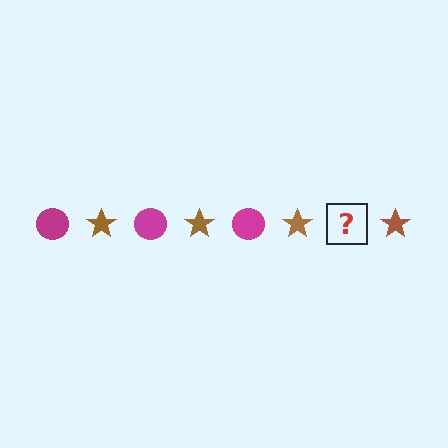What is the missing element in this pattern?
The missing element is a magenta circle.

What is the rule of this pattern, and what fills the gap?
The rule is that the pattern alternates between magenta circle and brown star. The gap should be filled with a magenta circle.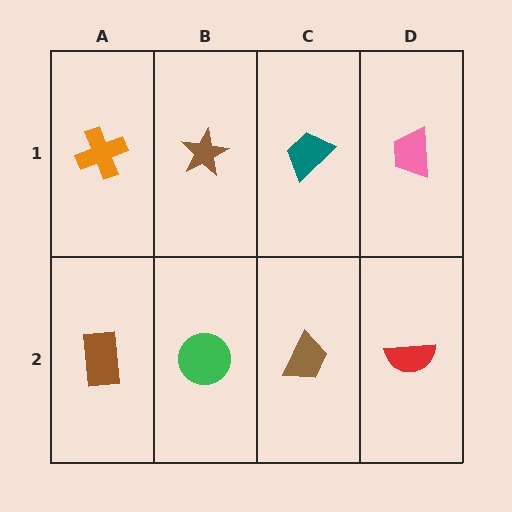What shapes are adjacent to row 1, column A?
A brown rectangle (row 2, column A), a brown star (row 1, column B).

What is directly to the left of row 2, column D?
A brown trapezoid.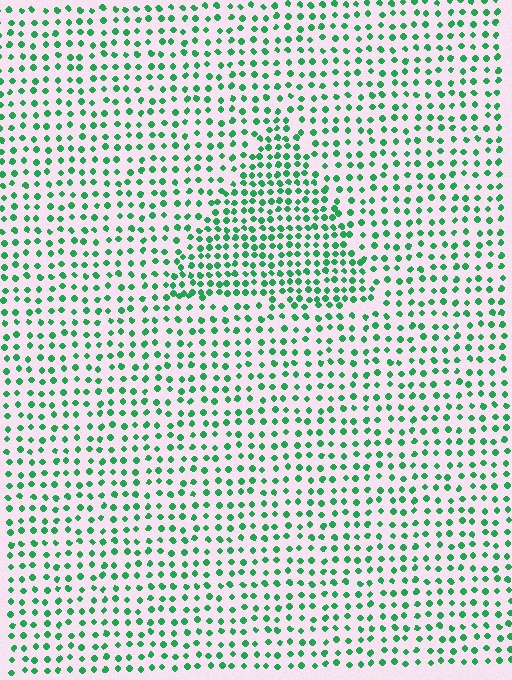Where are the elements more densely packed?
The elements are more densely packed inside the triangle boundary.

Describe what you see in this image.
The image contains small green elements arranged at two different densities. A triangle-shaped region is visible where the elements are more densely packed than the surrounding area.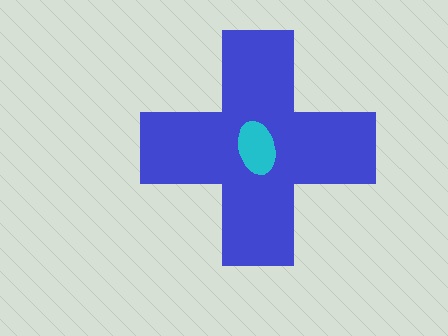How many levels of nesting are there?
2.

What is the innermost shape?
The cyan ellipse.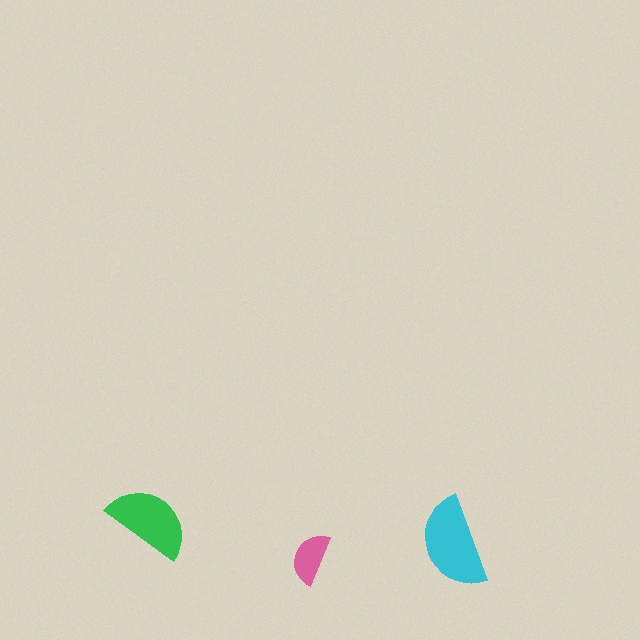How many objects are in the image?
There are 3 objects in the image.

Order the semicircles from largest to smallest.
the cyan one, the green one, the pink one.